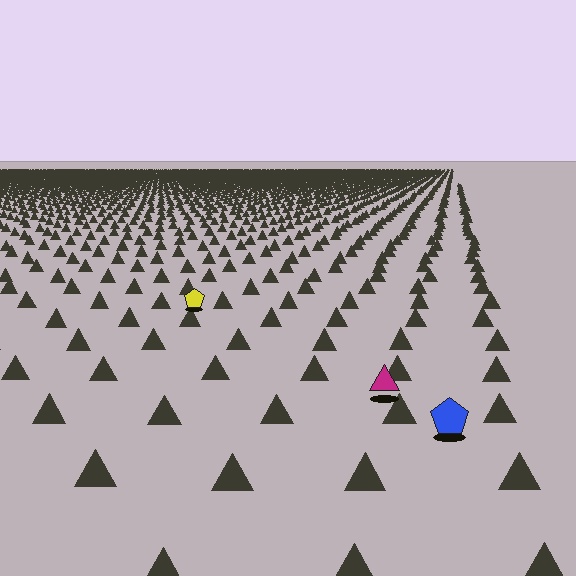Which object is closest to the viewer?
The blue pentagon is closest. The texture marks near it are larger and more spread out.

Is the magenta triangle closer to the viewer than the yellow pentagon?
Yes. The magenta triangle is closer — you can tell from the texture gradient: the ground texture is coarser near it.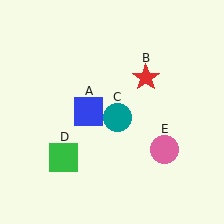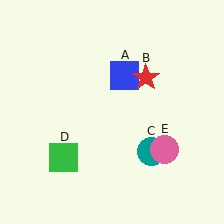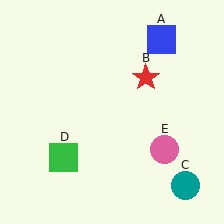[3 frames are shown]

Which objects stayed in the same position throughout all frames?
Red star (object B) and green square (object D) and pink circle (object E) remained stationary.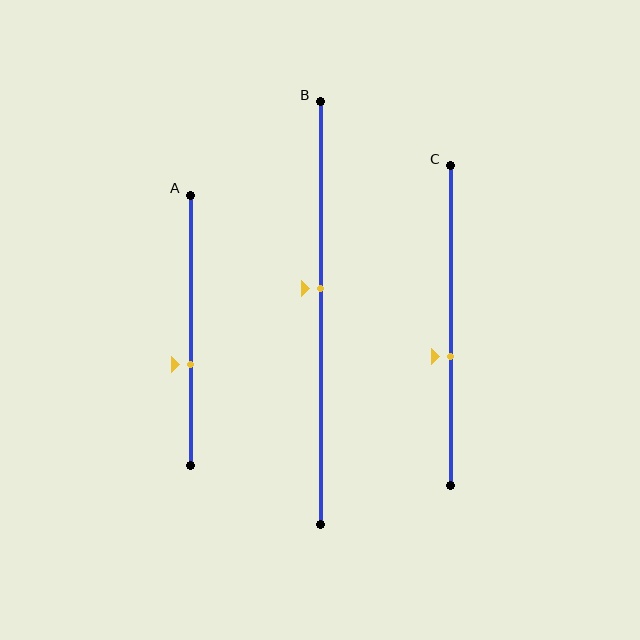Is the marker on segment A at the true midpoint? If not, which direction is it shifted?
No, the marker on segment A is shifted downward by about 13% of the segment length.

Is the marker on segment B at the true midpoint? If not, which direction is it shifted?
No, the marker on segment B is shifted upward by about 6% of the segment length.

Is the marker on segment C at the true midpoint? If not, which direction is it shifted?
No, the marker on segment C is shifted downward by about 10% of the segment length.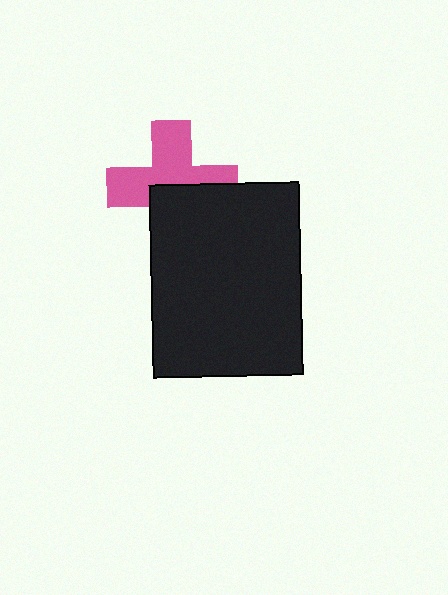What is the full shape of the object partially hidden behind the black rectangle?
The partially hidden object is a pink cross.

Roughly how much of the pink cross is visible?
About half of it is visible (roughly 57%).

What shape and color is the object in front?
The object in front is a black rectangle.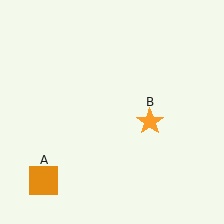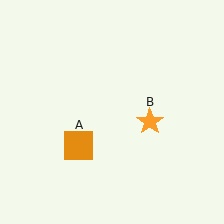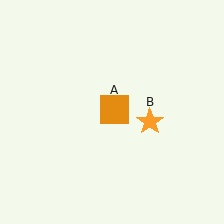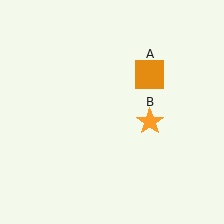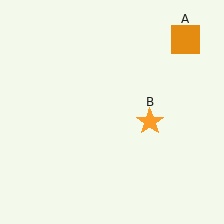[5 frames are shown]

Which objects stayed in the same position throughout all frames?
Orange star (object B) remained stationary.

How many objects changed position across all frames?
1 object changed position: orange square (object A).